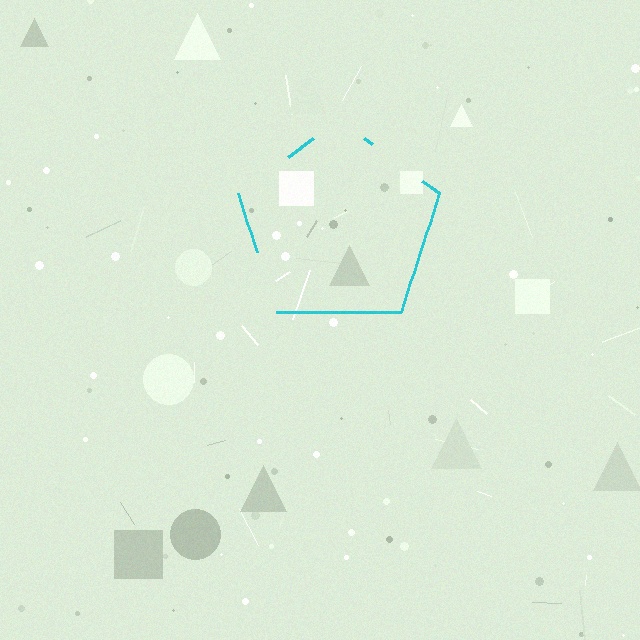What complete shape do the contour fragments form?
The contour fragments form a pentagon.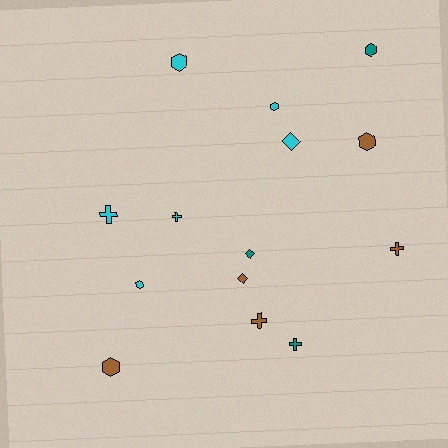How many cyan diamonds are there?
There is 1 cyan diamond.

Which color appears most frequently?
Cyan, with 6 objects.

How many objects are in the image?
There are 14 objects.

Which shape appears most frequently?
Hexagon, with 6 objects.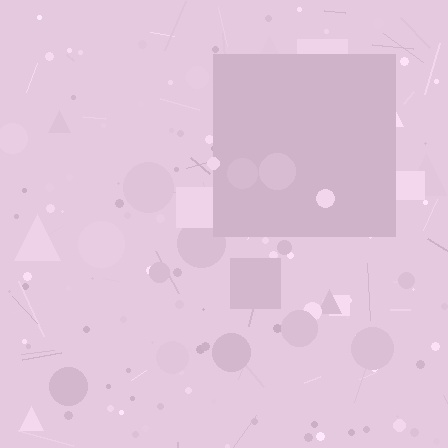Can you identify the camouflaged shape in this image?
The camouflaged shape is a square.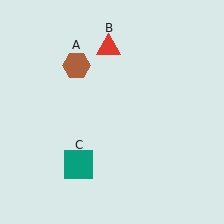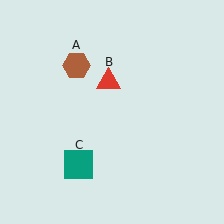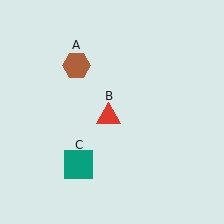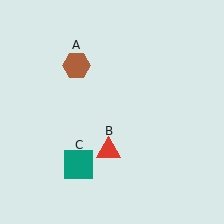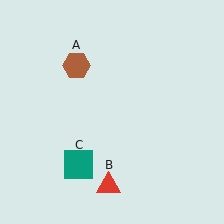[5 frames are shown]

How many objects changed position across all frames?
1 object changed position: red triangle (object B).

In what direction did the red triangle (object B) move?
The red triangle (object B) moved down.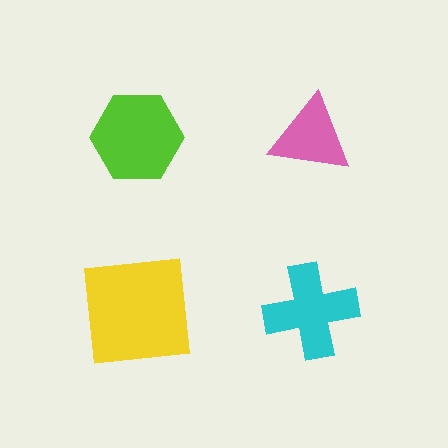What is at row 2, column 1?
A yellow square.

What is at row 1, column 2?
A pink triangle.